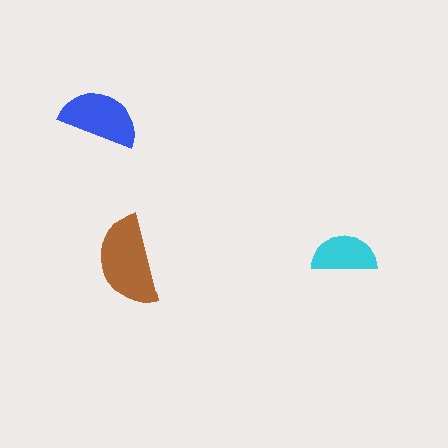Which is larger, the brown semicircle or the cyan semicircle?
The brown one.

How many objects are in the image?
There are 3 objects in the image.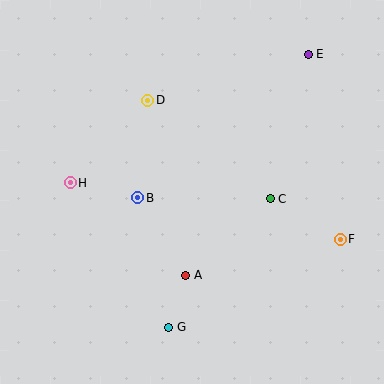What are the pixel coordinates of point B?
Point B is at (138, 198).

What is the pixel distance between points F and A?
The distance between F and A is 159 pixels.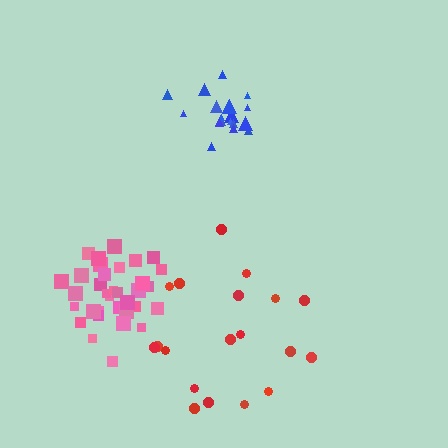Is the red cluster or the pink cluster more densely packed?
Pink.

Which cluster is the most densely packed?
Pink.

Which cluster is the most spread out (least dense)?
Red.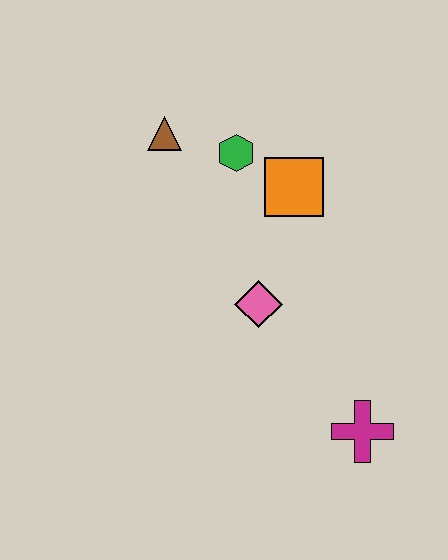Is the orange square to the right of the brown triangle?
Yes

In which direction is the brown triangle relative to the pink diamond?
The brown triangle is above the pink diamond.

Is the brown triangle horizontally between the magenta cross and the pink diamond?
No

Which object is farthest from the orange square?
The magenta cross is farthest from the orange square.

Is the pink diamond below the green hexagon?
Yes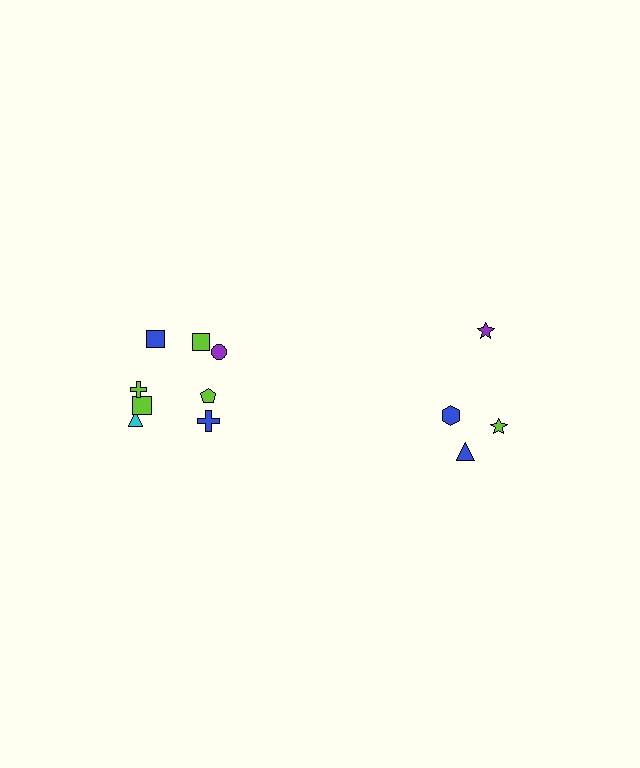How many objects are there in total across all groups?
There are 12 objects.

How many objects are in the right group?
There are 4 objects.